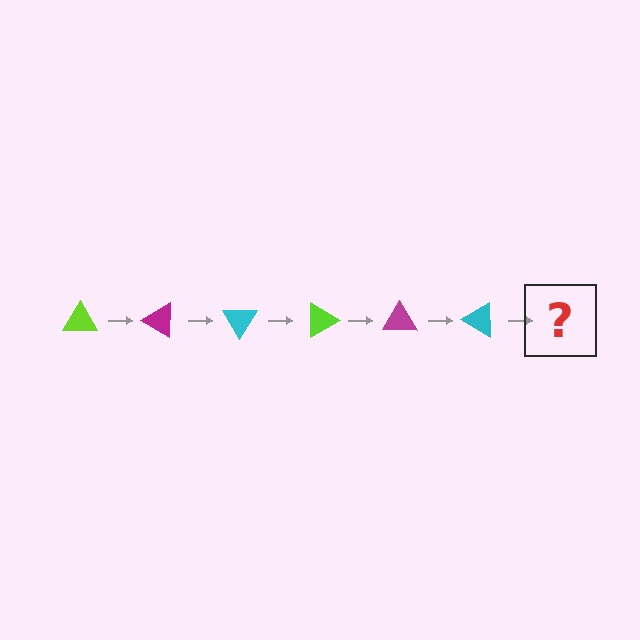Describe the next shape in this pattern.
It should be a lime triangle, rotated 180 degrees from the start.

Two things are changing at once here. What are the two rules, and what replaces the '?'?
The two rules are that it rotates 30 degrees each step and the color cycles through lime, magenta, and cyan. The '?' should be a lime triangle, rotated 180 degrees from the start.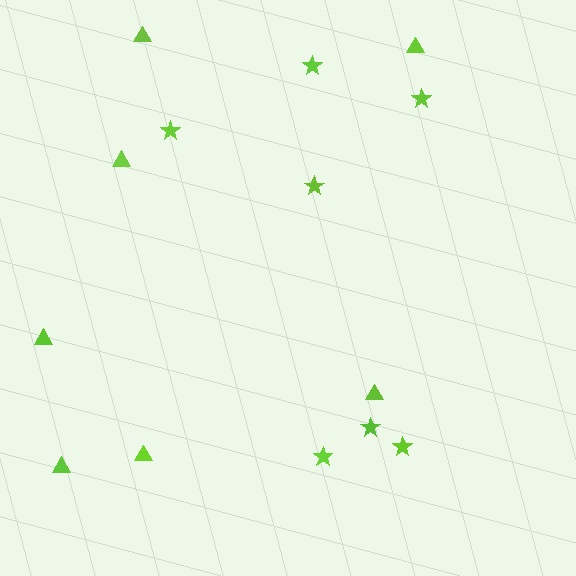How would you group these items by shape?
There are 2 groups: one group of triangles (7) and one group of stars (7).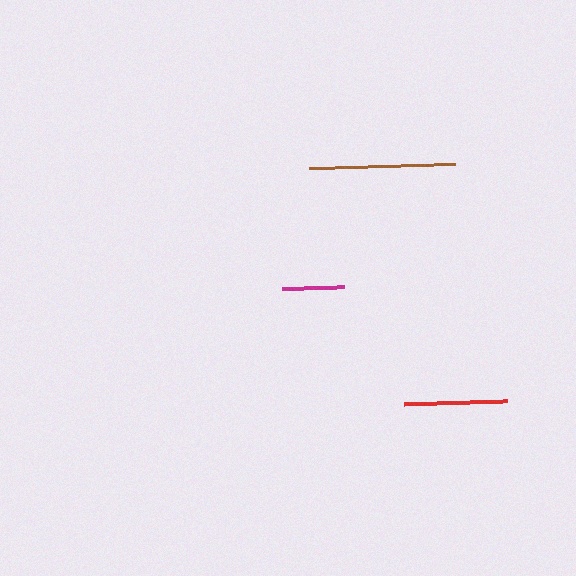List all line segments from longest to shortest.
From longest to shortest: brown, red, magenta.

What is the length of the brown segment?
The brown segment is approximately 146 pixels long.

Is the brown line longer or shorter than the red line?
The brown line is longer than the red line.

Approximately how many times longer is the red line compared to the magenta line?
The red line is approximately 1.6 times the length of the magenta line.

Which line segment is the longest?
The brown line is the longest at approximately 146 pixels.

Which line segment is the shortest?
The magenta line is the shortest at approximately 62 pixels.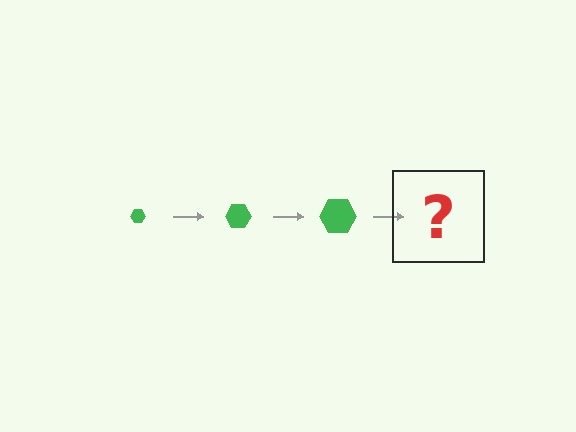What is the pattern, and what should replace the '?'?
The pattern is that the hexagon gets progressively larger each step. The '?' should be a green hexagon, larger than the previous one.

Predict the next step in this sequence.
The next step is a green hexagon, larger than the previous one.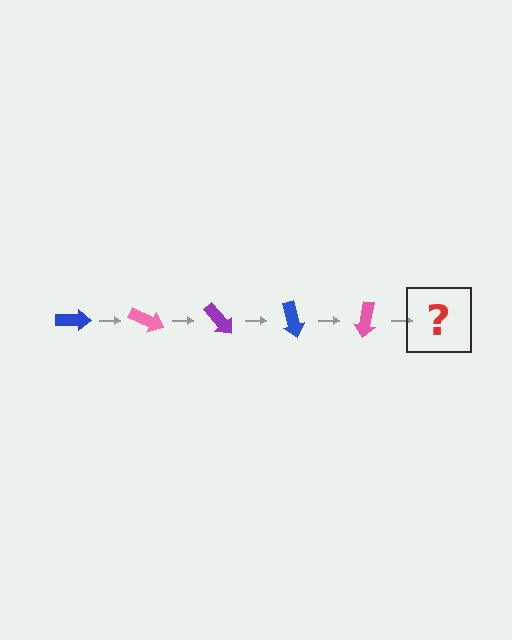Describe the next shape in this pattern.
It should be a purple arrow, rotated 125 degrees from the start.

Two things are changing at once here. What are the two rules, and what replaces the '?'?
The two rules are that it rotates 25 degrees each step and the color cycles through blue, pink, and purple. The '?' should be a purple arrow, rotated 125 degrees from the start.